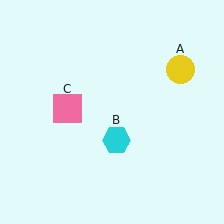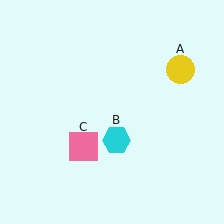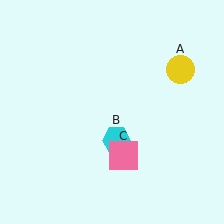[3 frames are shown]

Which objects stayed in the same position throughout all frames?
Yellow circle (object A) and cyan hexagon (object B) remained stationary.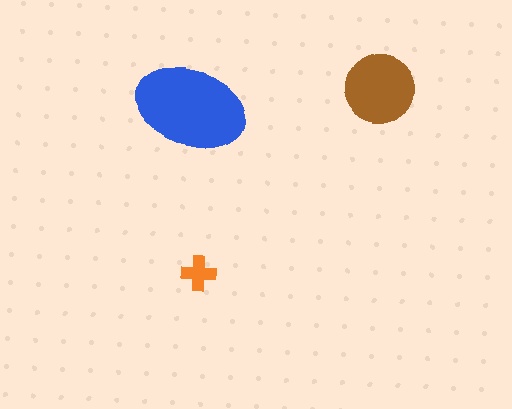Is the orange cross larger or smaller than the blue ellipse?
Smaller.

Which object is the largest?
The blue ellipse.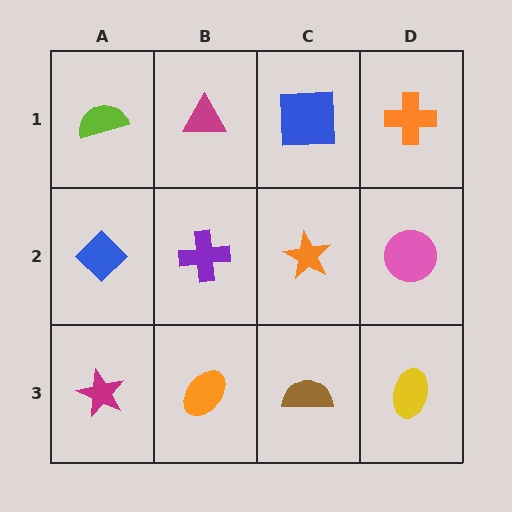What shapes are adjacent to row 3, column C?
An orange star (row 2, column C), an orange ellipse (row 3, column B), a yellow ellipse (row 3, column D).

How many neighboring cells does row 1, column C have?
3.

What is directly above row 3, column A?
A blue diamond.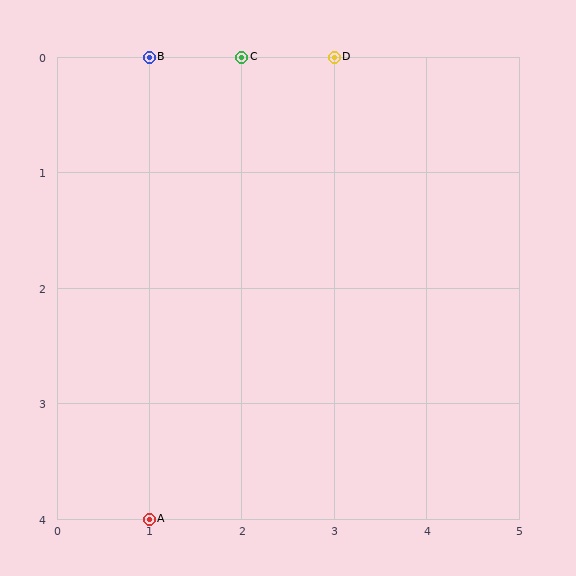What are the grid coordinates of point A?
Point A is at grid coordinates (1, 4).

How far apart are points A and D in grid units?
Points A and D are 2 columns and 4 rows apart (about 4.5 grid units diagonally).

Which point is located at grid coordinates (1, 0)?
Point B is at (1, 0).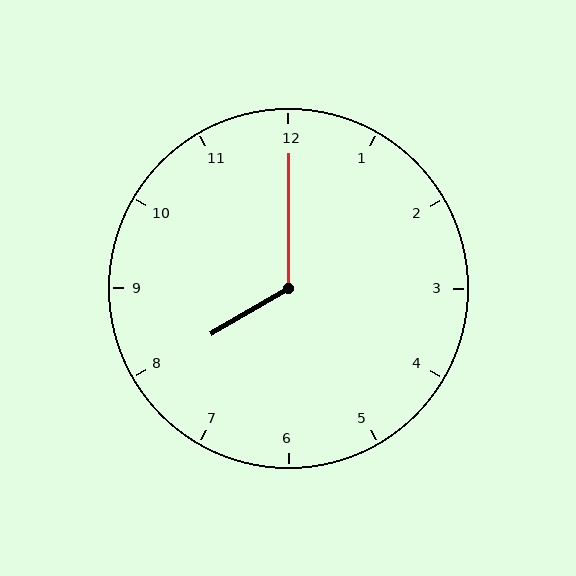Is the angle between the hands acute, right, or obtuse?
It is obtuse.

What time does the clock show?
8:00.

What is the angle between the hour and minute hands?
Approximately 120 degrees.